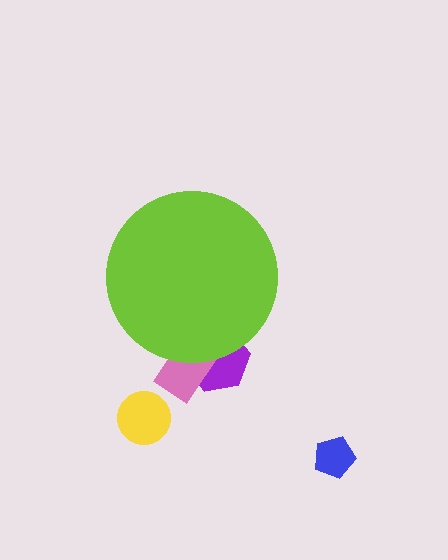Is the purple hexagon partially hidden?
Yes, the purple hexagon is partially hidden behind the lime circle.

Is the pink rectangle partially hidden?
Yes, the pink rectangle is partially hidden behind the lime circle.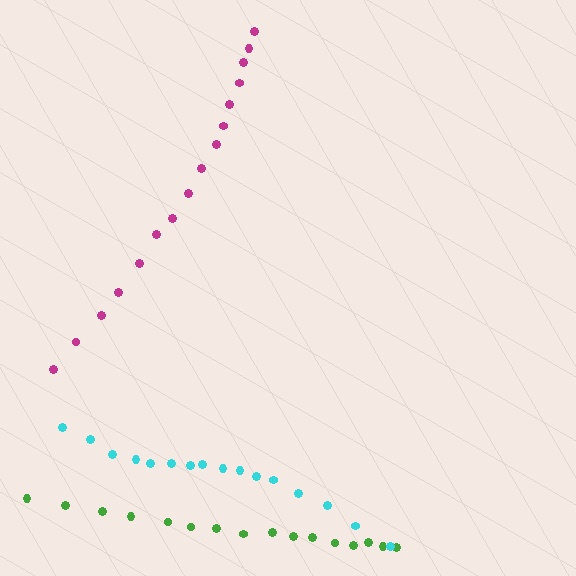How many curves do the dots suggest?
There are 3 distinct paths.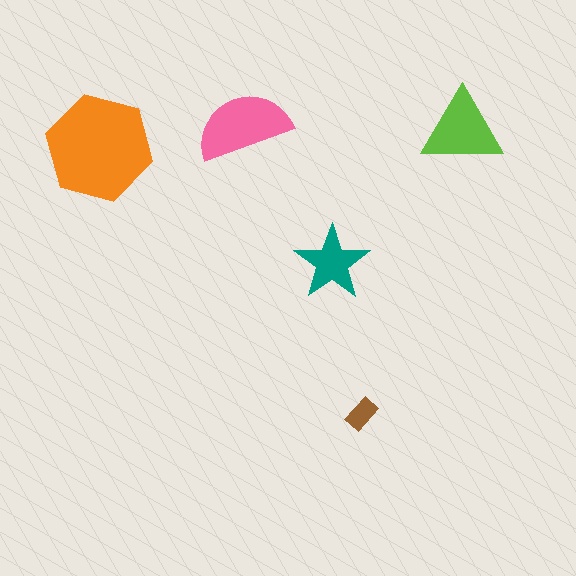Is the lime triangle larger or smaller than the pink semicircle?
Smaller.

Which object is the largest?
The orange hexagon.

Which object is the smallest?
The brown rectangle.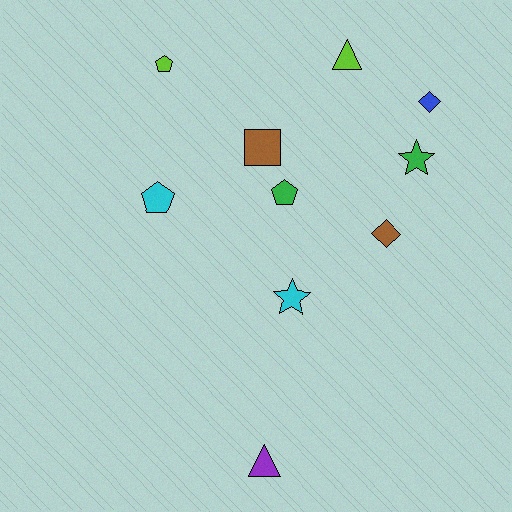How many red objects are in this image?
There are no red objects.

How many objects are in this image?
There are 10 objects.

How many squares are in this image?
There is 1 square.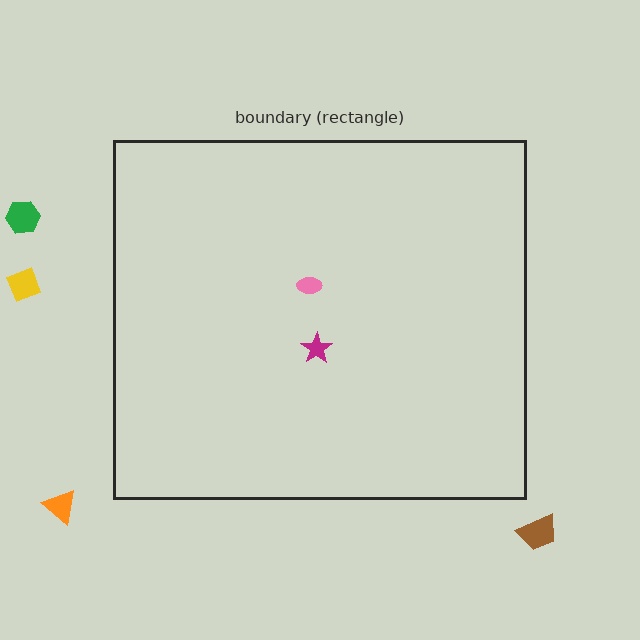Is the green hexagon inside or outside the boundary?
Outside.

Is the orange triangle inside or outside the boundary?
Outside.